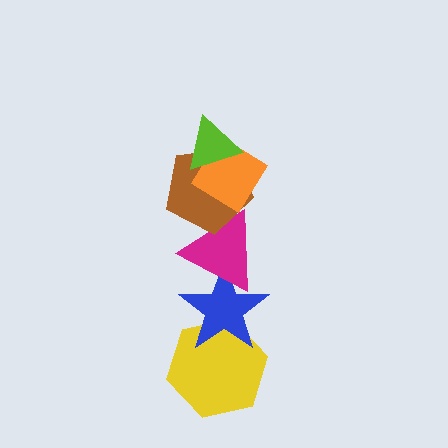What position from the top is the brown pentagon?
The brown pentagon is 3rd from the top.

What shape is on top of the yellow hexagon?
The blue star is on top of the yellow hexagon.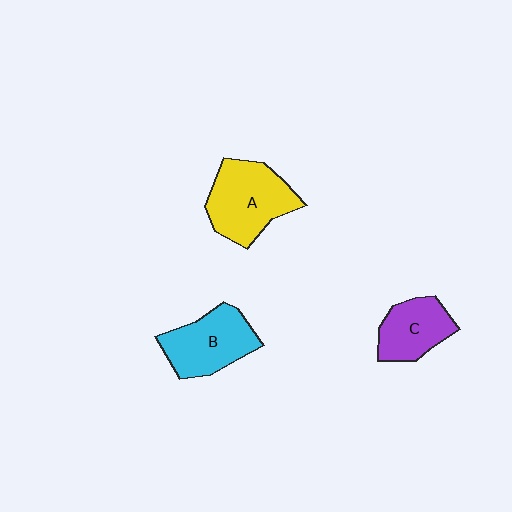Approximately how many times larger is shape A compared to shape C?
Approximately 1.4 times.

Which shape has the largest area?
Shape A (yellow).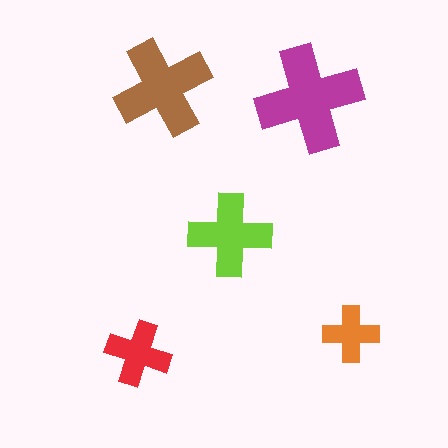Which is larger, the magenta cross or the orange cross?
The magenta one.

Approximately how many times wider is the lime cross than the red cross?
About 1.5 times wider.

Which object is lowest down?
The red cross is bottommost.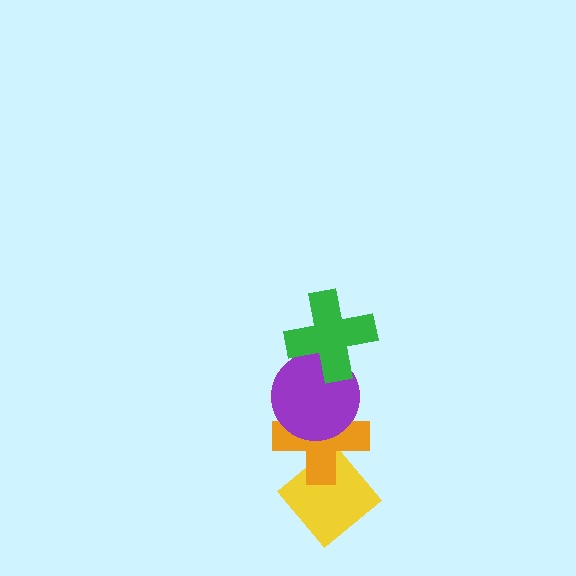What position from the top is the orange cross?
The orange cross is 3rd from the top.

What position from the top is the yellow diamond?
The yellow diamond is 4th from the top.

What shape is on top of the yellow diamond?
The orange cross is on top of the yellow diamond.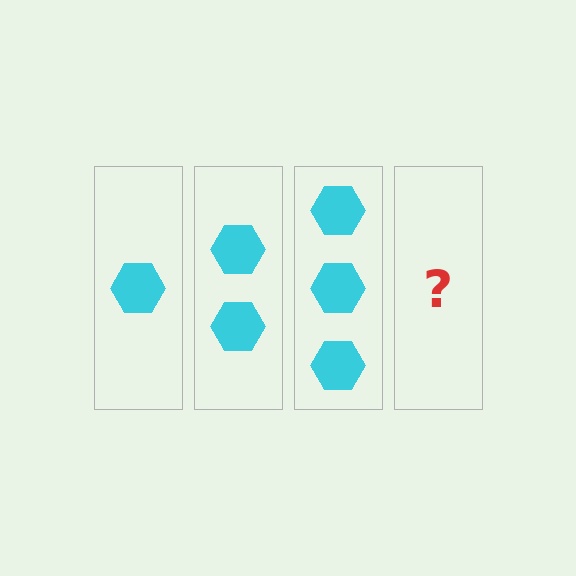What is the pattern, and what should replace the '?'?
The pattern is that each step adds one more hexagon. The '?' should be 4 hexagons.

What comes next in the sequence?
The next element should be 4 hexagons.